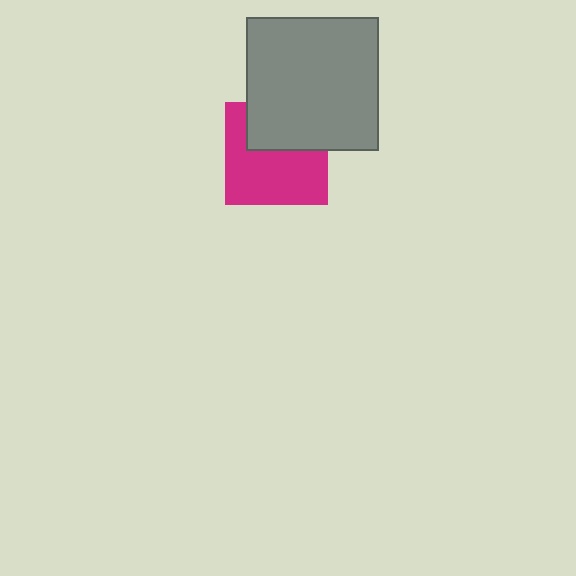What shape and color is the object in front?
The object in front is a gray square.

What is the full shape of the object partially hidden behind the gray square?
The partially hidden object is a magenta square.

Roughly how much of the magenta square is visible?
About half of it is visible (roughly 61%).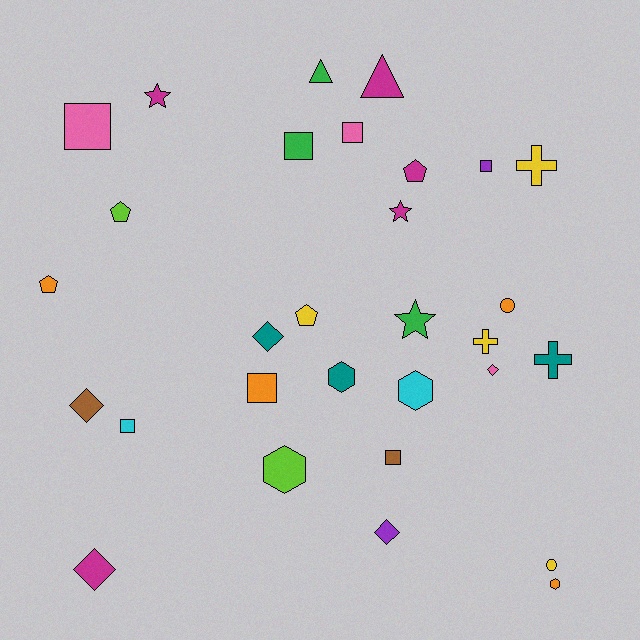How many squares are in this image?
There are 7 squares.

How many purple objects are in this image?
There are 2 purple objects.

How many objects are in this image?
There are 30 objects.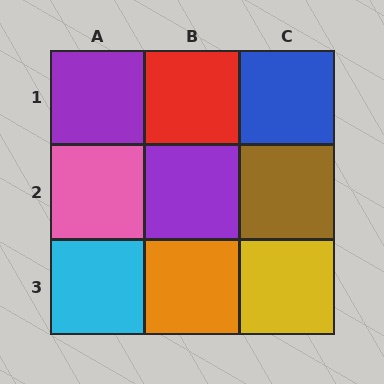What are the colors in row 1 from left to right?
Purple, red, blue.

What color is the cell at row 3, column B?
Orange.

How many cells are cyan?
1 cell is cyan.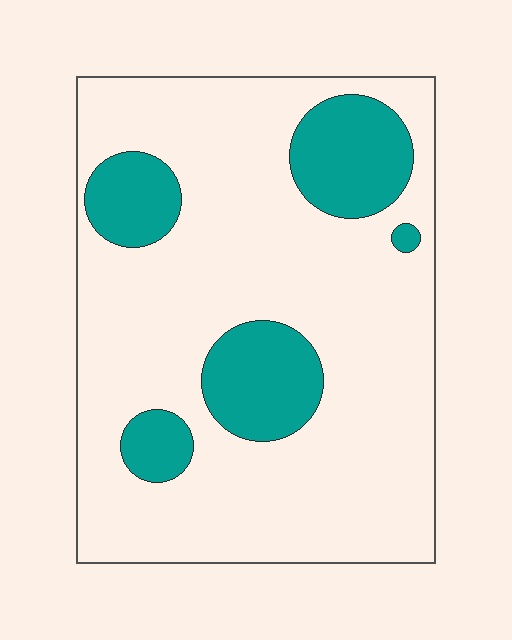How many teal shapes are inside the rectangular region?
5.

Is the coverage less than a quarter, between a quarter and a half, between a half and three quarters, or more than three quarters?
Less than a quarter.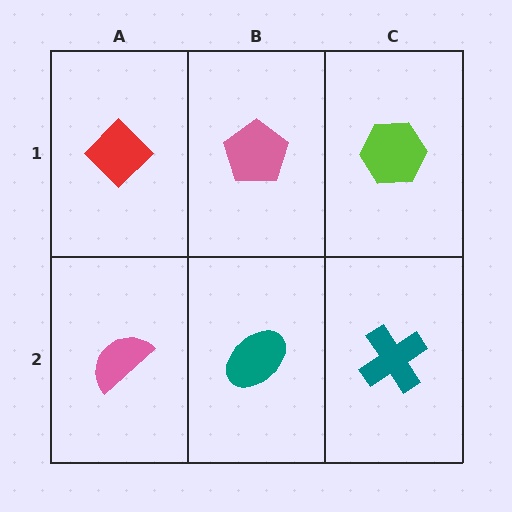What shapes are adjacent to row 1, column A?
A pink semicircle (row 2, column A), a pink pentagon (row 1, column B).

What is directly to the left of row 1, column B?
A red diamond.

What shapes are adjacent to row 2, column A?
A red diamond (row 1, column A), a teal ellipse (row 2, column B).